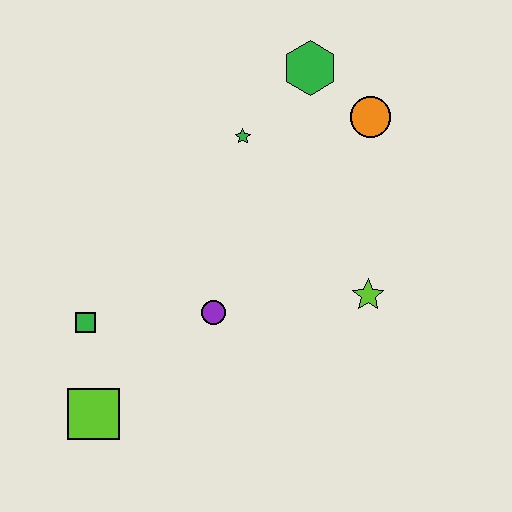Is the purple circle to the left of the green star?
Yes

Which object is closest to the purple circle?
The green square is closest to the purple circle.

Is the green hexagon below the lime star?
No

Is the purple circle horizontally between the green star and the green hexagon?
No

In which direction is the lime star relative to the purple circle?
The lime star is to the right of the purple circle.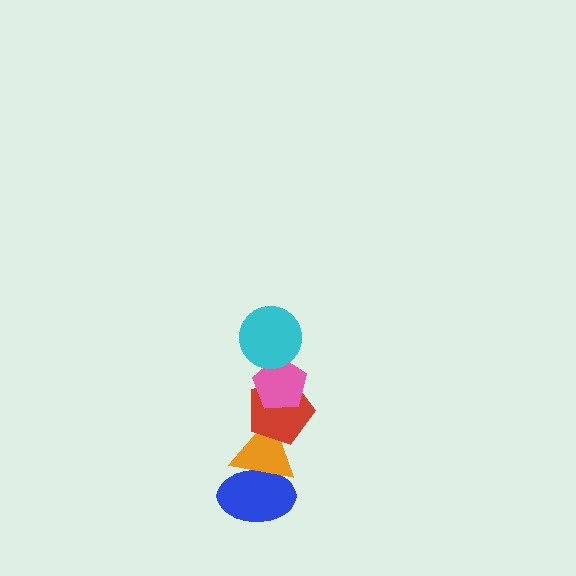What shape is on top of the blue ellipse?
The orange triangle is on top of the blue ellipse.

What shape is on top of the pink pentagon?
The cyan circle is on top of the pink pentagon.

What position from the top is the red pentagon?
The red pentagon is 3rd from the top.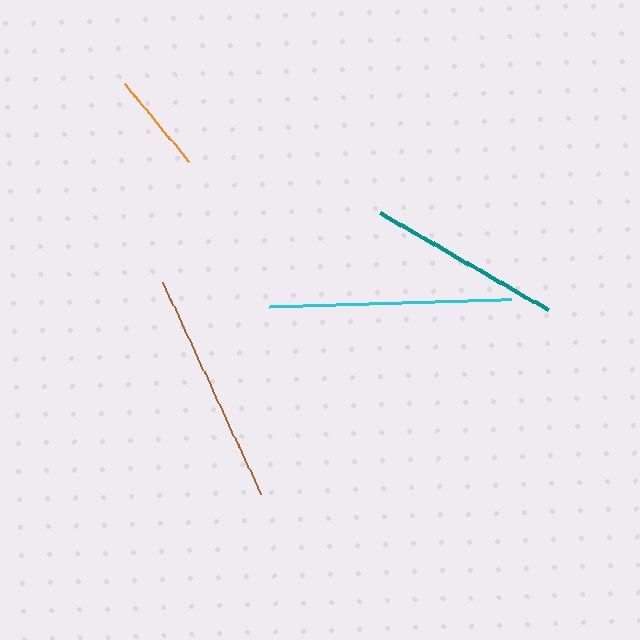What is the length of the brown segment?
The brown segment is approximately 234 pixels long.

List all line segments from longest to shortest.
From longest to shortest: cyan, brown, teal, orange.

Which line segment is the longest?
The cyan line is the longest at approximately 244 pixels.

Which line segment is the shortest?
The orange line is the shortest at approximately 101 pixels.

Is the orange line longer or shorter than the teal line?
The teal line is longer than the orange line.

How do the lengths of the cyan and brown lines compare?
The cyan and brown lines are approximately the same length.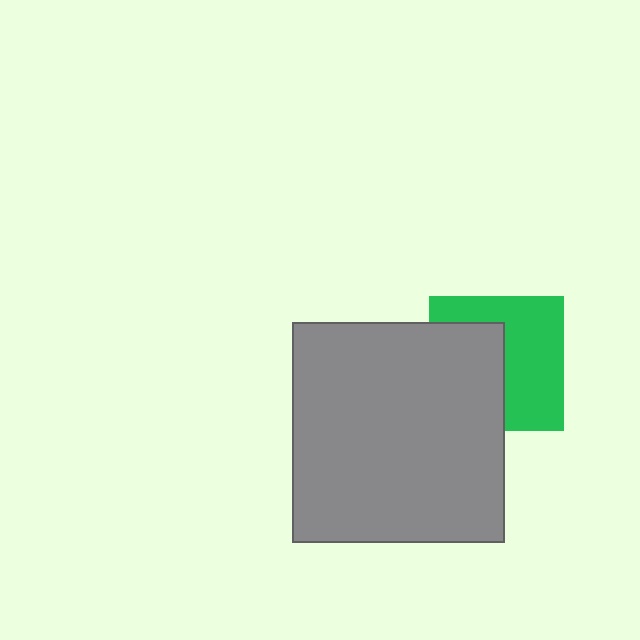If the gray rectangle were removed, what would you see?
You would see the complete green square.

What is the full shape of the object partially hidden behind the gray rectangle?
The partially hidden object is a green square.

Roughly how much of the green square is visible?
About half of it is visible (roughly 54%).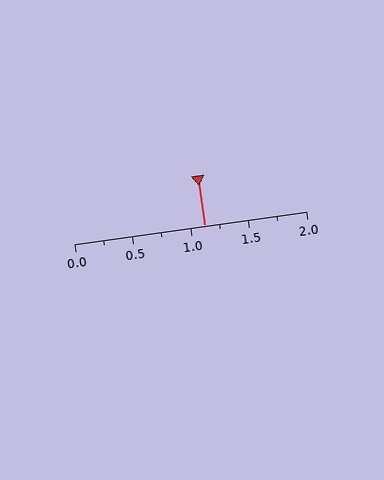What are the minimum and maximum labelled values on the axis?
The axis runs from 0.0 to 2.0.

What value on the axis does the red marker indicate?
The marker indicates approximately 1.12.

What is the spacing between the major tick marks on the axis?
The major ticks are spaced 0.5 apart.